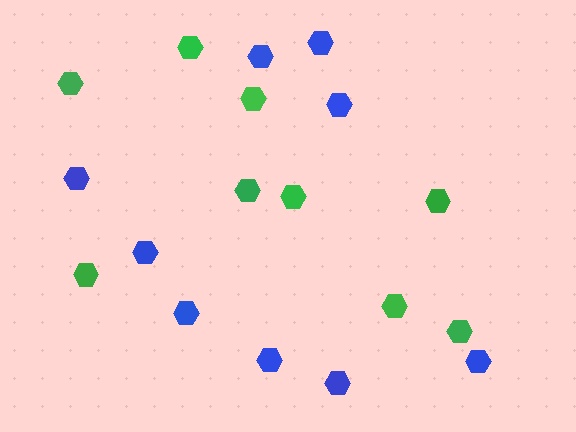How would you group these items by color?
There are 2 groups: one group of green hexagons (9) and one group of blue hexagons (9).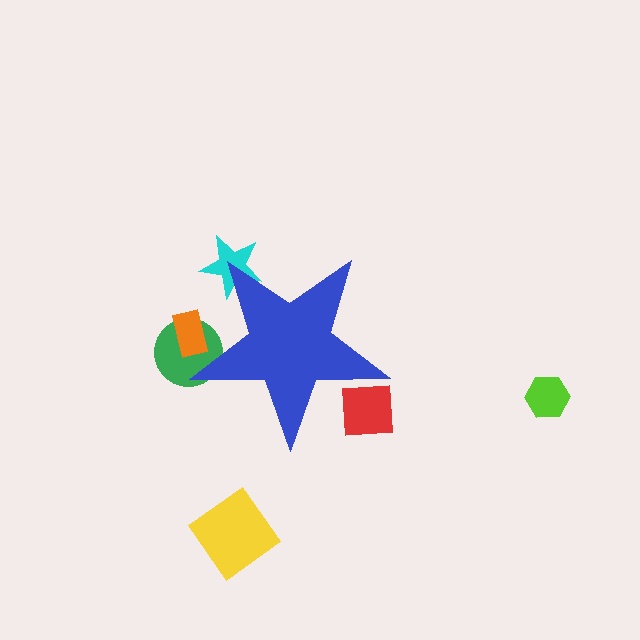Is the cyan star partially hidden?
Yes, the cyan star is partially hidden behind the blue star.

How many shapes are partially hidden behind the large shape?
4 shapes are partially hidden.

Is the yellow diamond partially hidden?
No, the yellow diamond is fully visible.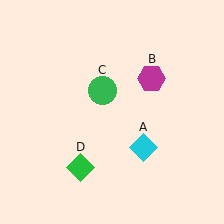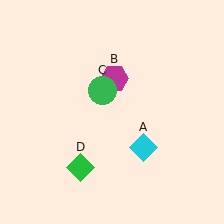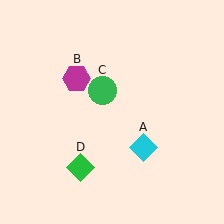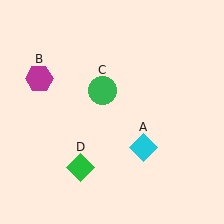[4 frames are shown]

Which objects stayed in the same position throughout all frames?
Cyan diamond (object A) and green circle (object C) and green diamond (object D) remained stationary.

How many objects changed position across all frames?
1 object changed position: magenta hexagon (object B).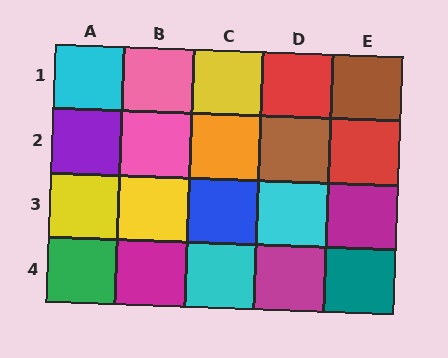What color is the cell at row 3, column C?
Blue.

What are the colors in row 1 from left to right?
Cyan, pink, yellow, red, brown.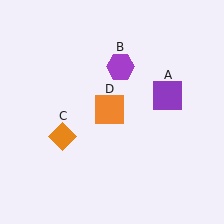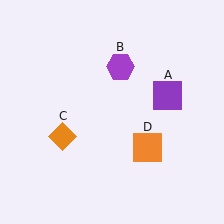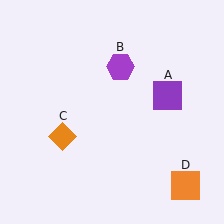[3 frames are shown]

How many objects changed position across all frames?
1 object changed position: orange square (object D).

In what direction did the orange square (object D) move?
The orange square (object D) moved down and to the right.